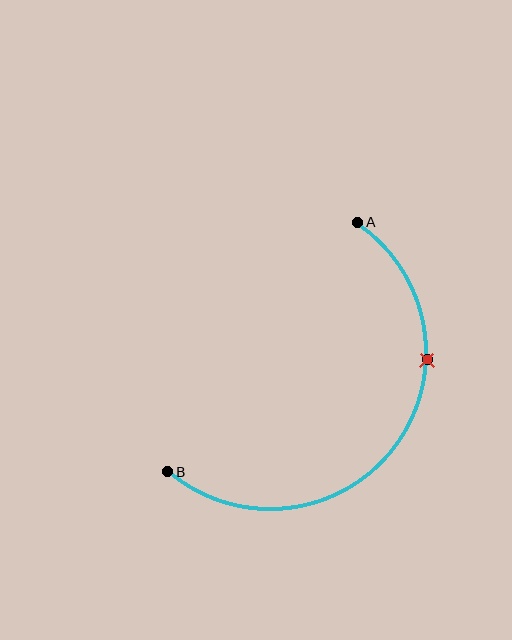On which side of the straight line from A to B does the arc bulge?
The arc bulges below and to the right of the straight line connecting A and B.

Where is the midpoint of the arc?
The arc midpoint is the point on the curve farthest from the straight line joining A and B. It sits below and to the right of that line.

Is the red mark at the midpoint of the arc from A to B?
No. The red mark lies on the arc but is closer to endpoint A. The arc midpoint would be at the point on the curve equidistant along the arc from both A and B.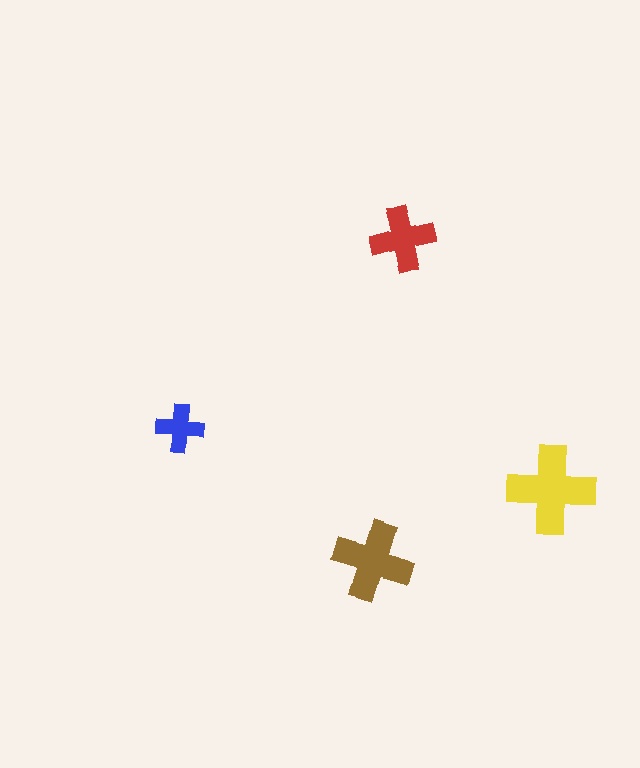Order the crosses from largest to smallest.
the yellow one, the brown one, the red one, the blue one.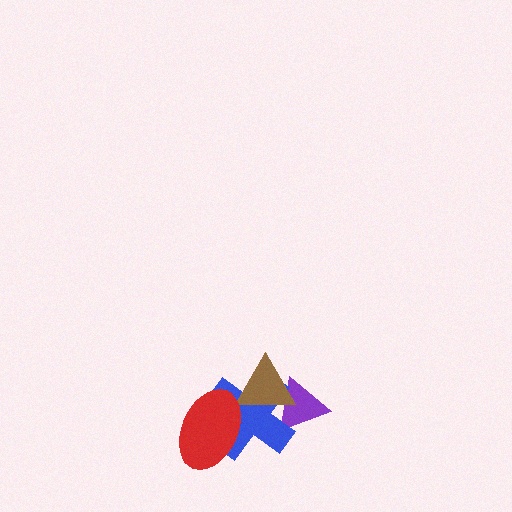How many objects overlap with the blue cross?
3 objects overlap with the blue cross.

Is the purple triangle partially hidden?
Yes, it is partially covered by another shape.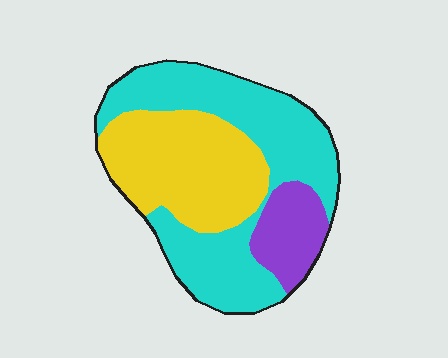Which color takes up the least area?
Purple, at roughly 15%.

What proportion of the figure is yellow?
Yellow takes up between a quarter and a half of the figure.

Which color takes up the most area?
Cyan, at roughly 50%.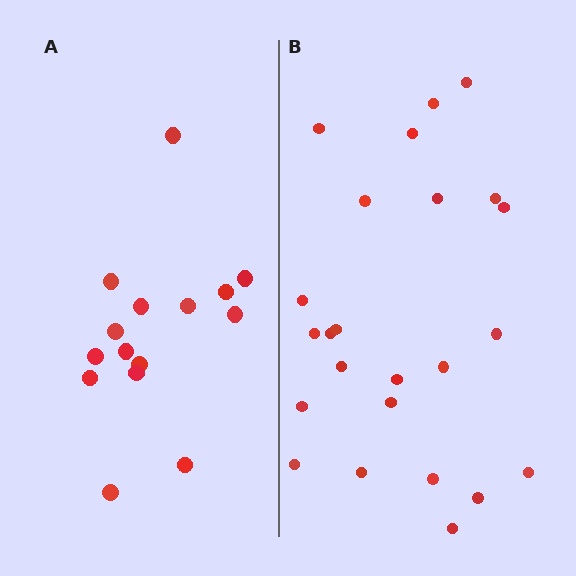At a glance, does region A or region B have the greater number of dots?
Region B (the right region) has more dots.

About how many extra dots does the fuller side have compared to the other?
Region B has roughly 8 or so more dots than region A.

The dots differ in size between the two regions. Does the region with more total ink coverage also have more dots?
No. Region A has more total ink coverage because its dots are larger, but region B actually contains more individual dots. Total area can be misleading — the number of items is what matters here.